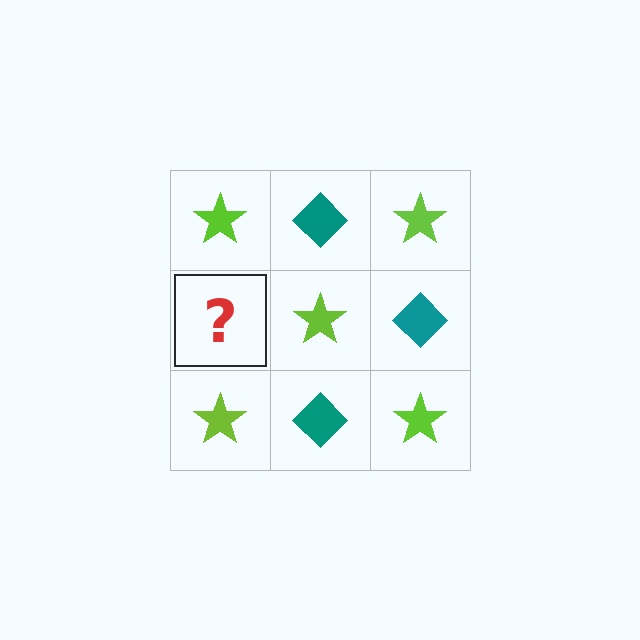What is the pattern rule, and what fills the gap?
The rule is that it alternates lime star and teal diamond in a checkerboard pattern. The gap should be filled with a teal diamond.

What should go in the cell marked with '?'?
The missing cell should contain a teal diamond.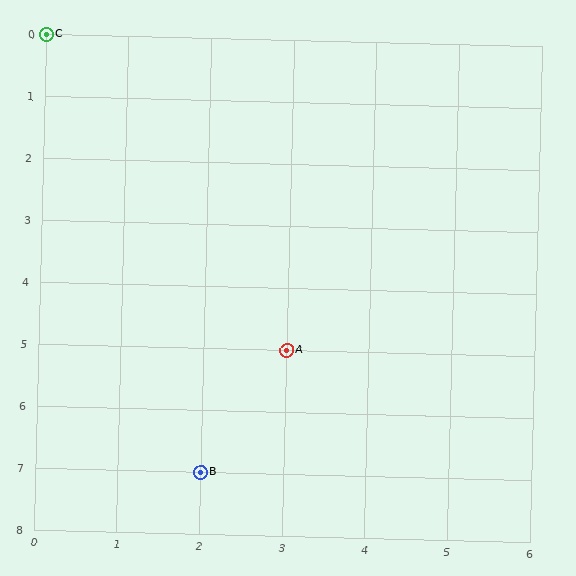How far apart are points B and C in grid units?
Points B and C are 2 columns and 7 rows apart (about 7.3 grid units diagonally).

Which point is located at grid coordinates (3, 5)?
Point A is at (3, 5).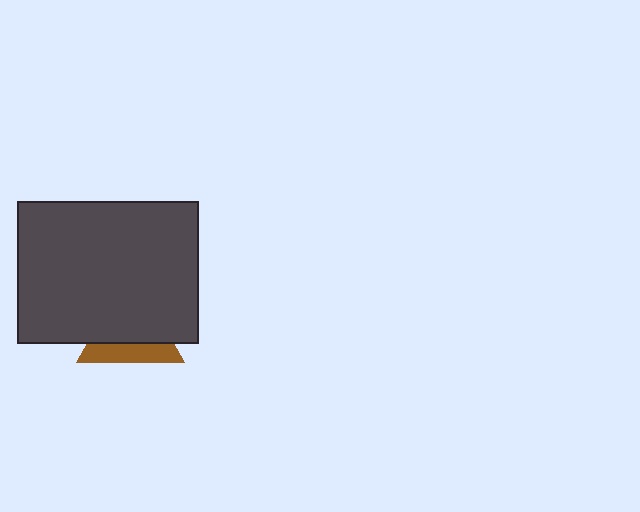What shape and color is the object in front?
The object in front is a dark gray rectangle.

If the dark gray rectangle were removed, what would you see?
You would see the complete brown triangle.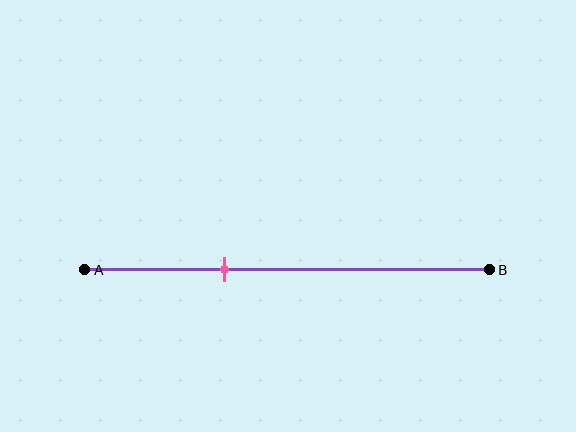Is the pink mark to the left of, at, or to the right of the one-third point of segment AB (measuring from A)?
The pink mark is approximately at the one-third point of segment AB.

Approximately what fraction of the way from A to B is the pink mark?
The pink mark is approximately 35% of the way from A to B.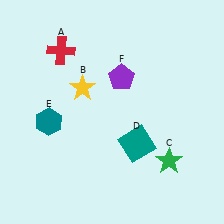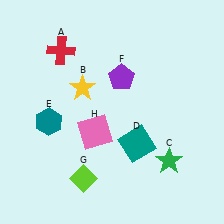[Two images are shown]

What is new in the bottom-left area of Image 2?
A lime diamond (G) was added in the bottom-left area of Image 2.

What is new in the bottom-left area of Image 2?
A pink square (H) was added in the bottom-left area of Image 2.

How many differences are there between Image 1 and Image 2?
There are 2 differences between the two images.